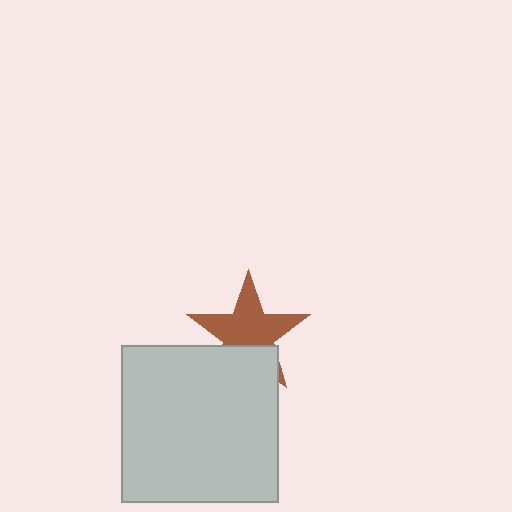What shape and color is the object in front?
The object in front is a light gray rectangle.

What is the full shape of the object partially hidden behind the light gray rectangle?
The partially hidden object is a brown star.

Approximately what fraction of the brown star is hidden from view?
Roughly 32% of the brown star is hidden behind the light gray rectangle.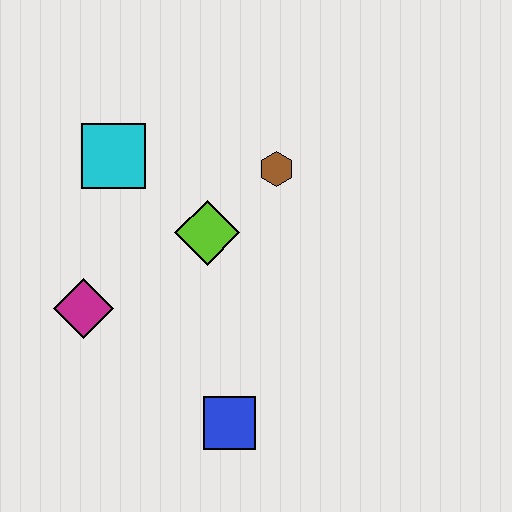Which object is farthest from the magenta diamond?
The brown hexagon is farthest from the magenta diamond.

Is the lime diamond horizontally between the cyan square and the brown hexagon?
Yes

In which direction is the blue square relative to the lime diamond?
The blue square is below the lime diamond.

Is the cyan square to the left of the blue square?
Yes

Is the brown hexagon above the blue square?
Yes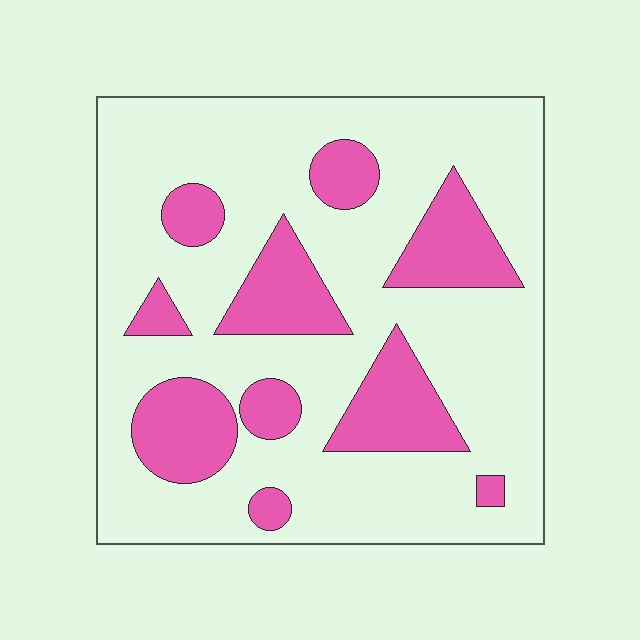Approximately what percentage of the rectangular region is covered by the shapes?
Approximately 25%.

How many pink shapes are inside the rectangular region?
10.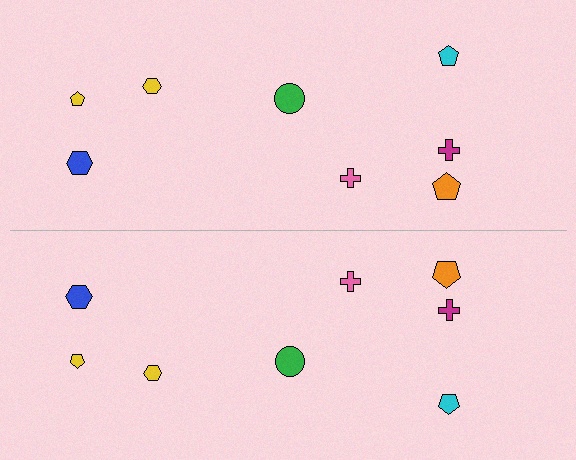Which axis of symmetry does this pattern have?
The pattern has a horizontal axis of symmetry running through the center of the image.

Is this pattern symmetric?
Yes, this pattern has bilateral (reflection) symmetry.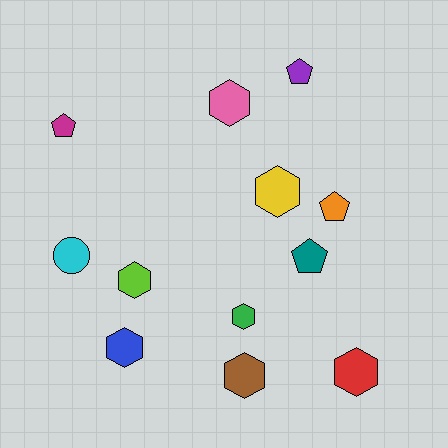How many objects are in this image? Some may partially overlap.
There are 12 objects.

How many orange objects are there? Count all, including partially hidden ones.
There is 1 orange object.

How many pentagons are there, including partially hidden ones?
There are 4 pentagons.